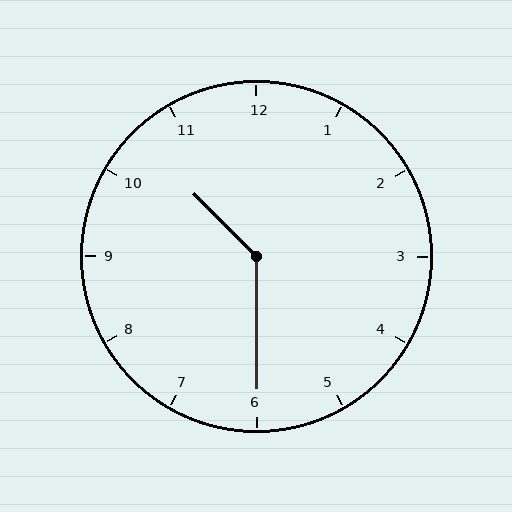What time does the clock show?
10:30.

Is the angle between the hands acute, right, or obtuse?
It is obtuse.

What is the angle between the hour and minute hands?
Approximately 135 degrees.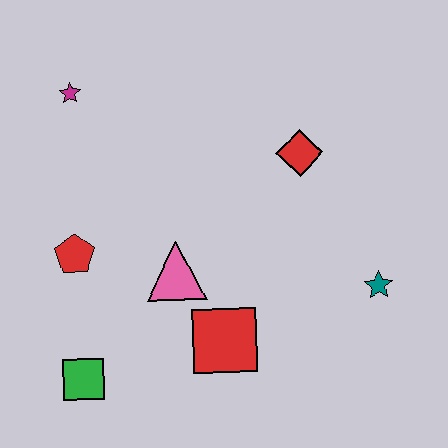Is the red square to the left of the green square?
No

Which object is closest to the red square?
The pink triangle is closest to the red square.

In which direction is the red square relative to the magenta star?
The red square is below the magenta star.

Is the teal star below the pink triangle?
Yes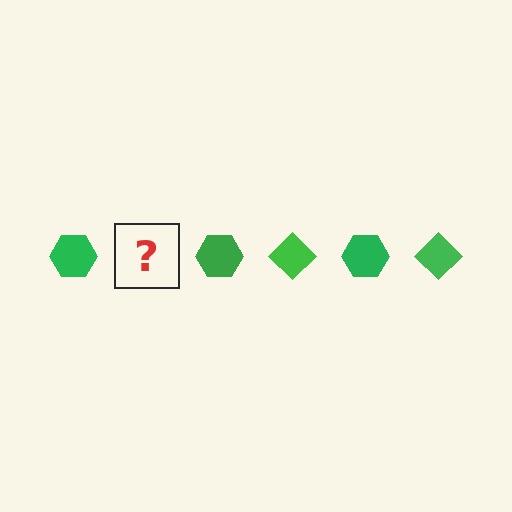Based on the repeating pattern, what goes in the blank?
The blank should be a green diamond.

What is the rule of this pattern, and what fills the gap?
The rule is that the pattern cycles through hexagon, diamond shapes in green. The gap should be filled with a green diamond.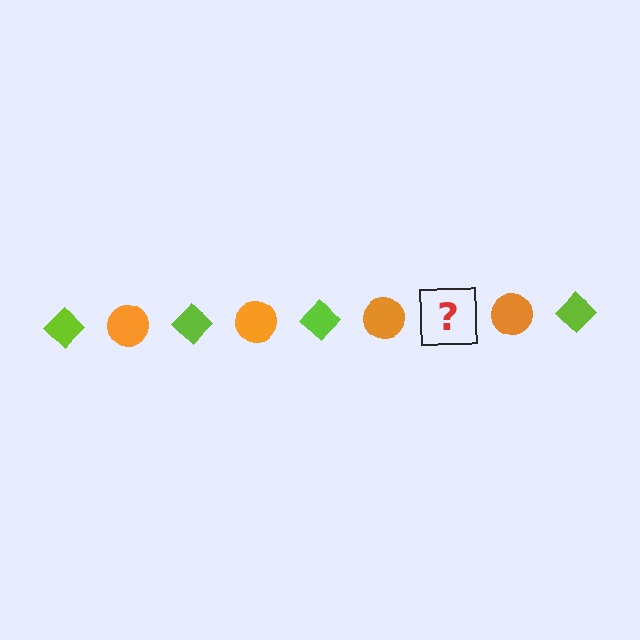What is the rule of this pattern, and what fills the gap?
The rule is that the pattern alternates between lime diamond and orange circle. The gap should be filled with a lime diamond.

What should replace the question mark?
The question mark should be replaced with a lime diamond.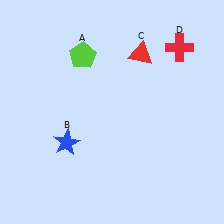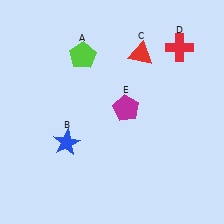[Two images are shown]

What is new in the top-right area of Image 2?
A magenta pentagon (E) was added in the top-right area of Image 2.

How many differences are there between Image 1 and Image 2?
There is 1 difference between the two images.